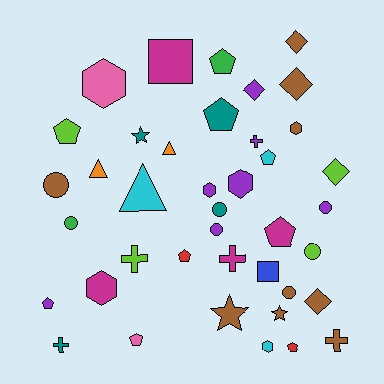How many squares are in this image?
There are 2 squares.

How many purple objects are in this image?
There are 7 purple objects.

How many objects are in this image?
There are 40 objects.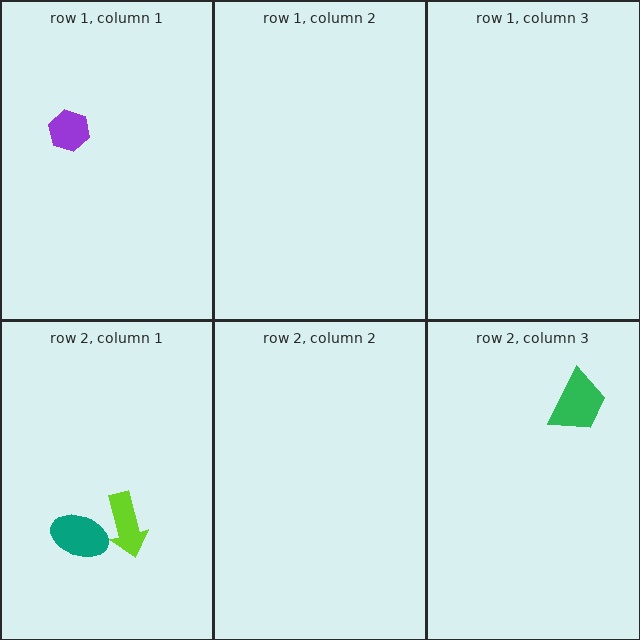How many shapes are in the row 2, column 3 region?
1.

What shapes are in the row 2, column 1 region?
The teal ellipse, the lime arrow.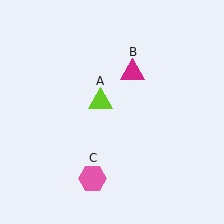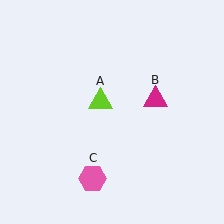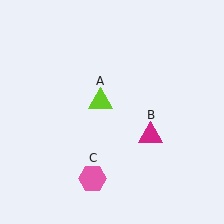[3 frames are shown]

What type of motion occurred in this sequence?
The magenta triangle (object B) rotated clockwise around the center of the scene.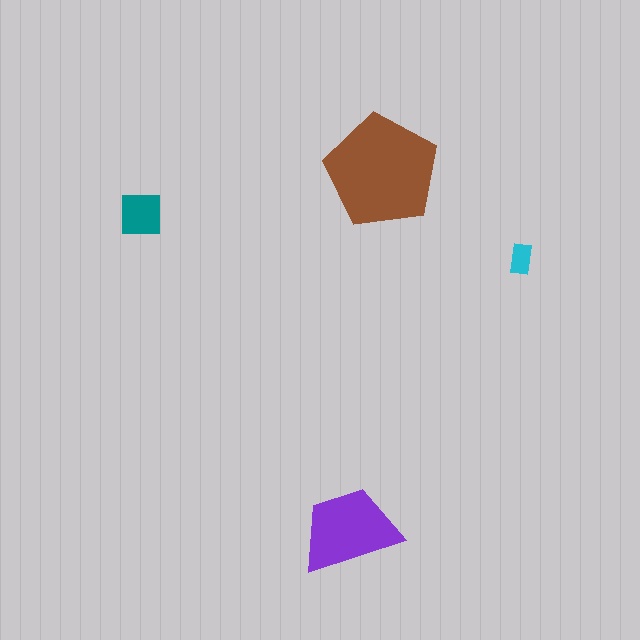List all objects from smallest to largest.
The cyan rectangle, the teal square, the purple trapezoid, the brown pentagon.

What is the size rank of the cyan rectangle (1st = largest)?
4th.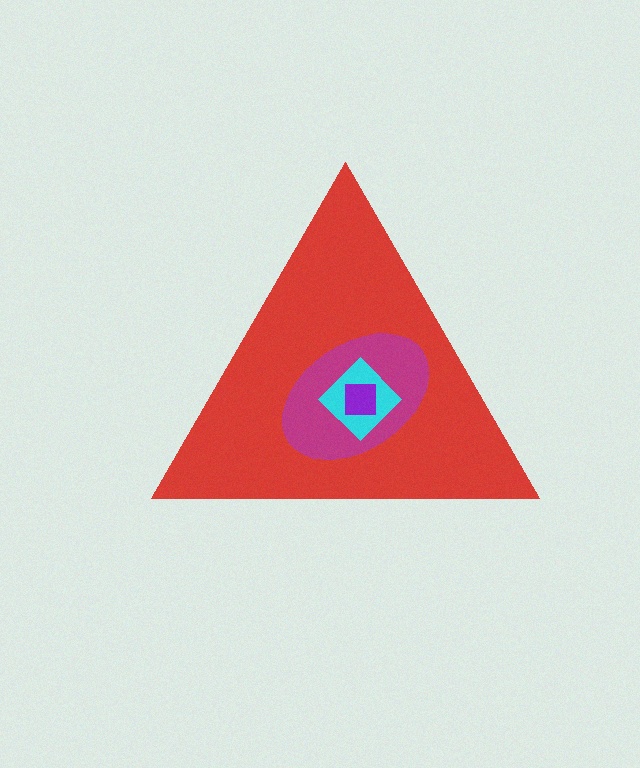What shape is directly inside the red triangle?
The magenta ellipse.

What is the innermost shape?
The purple square.